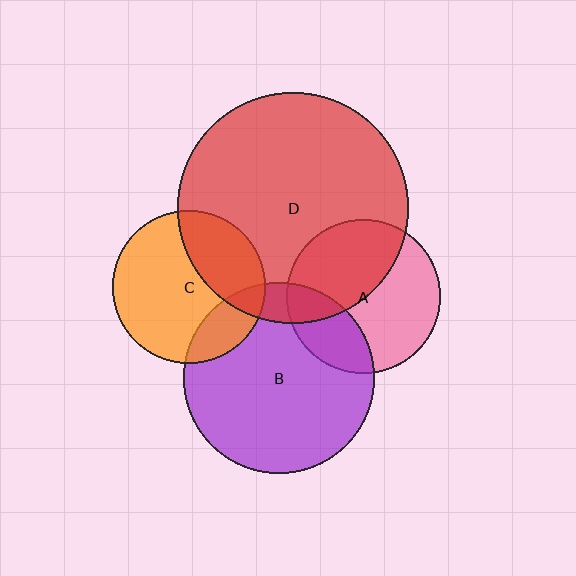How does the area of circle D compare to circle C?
Approximately 2.3 times.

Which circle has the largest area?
Circle D (red).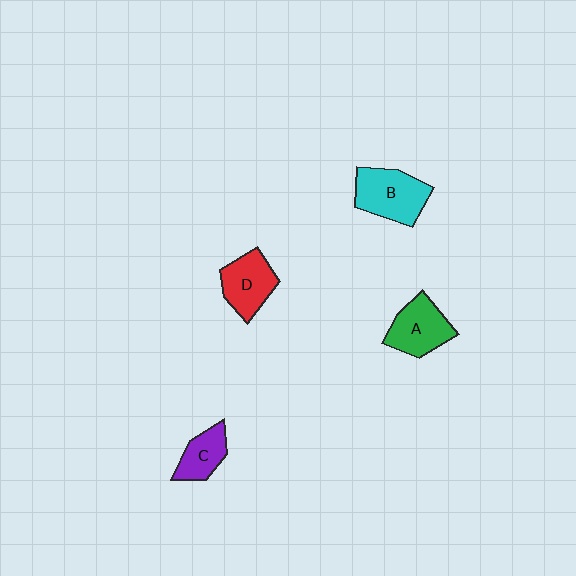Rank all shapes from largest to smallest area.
From largest to smallest: B (cyan), A (green), D (red), C (purple).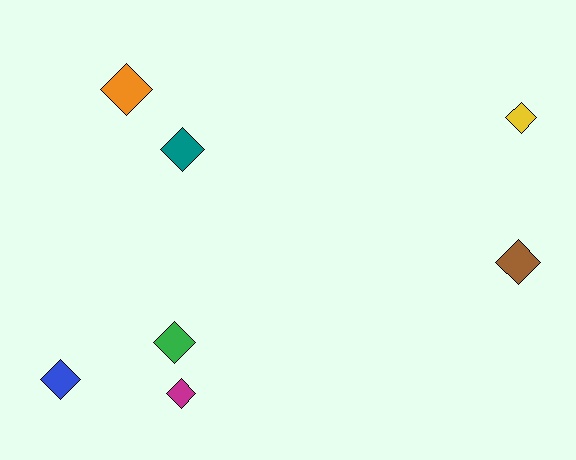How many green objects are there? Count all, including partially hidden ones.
There is 1 green object.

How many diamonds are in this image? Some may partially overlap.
There are 7 diamonds.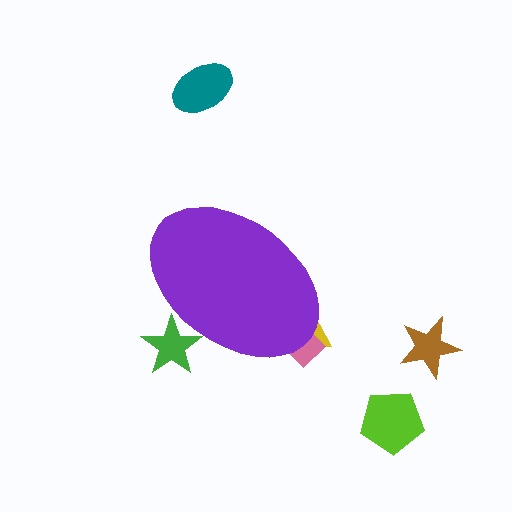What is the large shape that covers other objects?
A purple ellipse.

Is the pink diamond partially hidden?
Yes, the pink diamond is partially hidden behind the purple ellipse.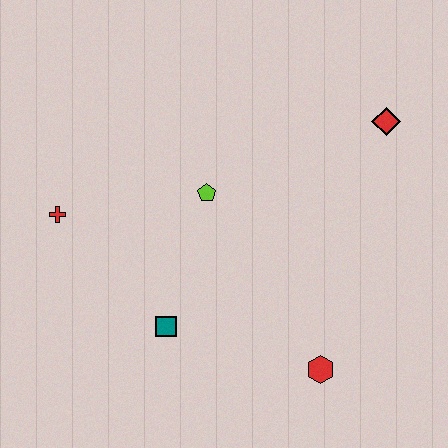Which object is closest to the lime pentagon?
The teal square is closest to the lime pentagon.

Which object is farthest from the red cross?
The red diamond is farthest from the red cross.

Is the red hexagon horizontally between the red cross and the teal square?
No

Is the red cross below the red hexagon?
No